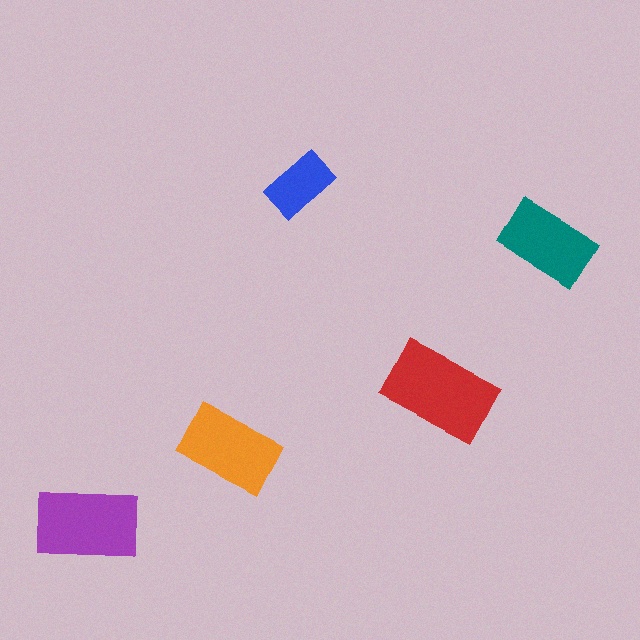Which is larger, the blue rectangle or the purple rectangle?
The purple one.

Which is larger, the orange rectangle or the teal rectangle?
The orange one.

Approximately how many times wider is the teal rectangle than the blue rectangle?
About 1.5 times wider.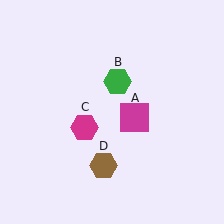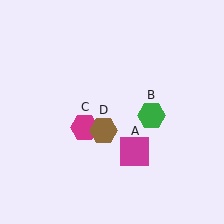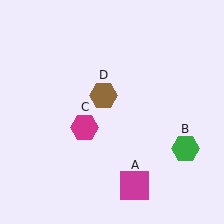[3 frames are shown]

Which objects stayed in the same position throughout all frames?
Magenta hexagon (object C) remained stationary.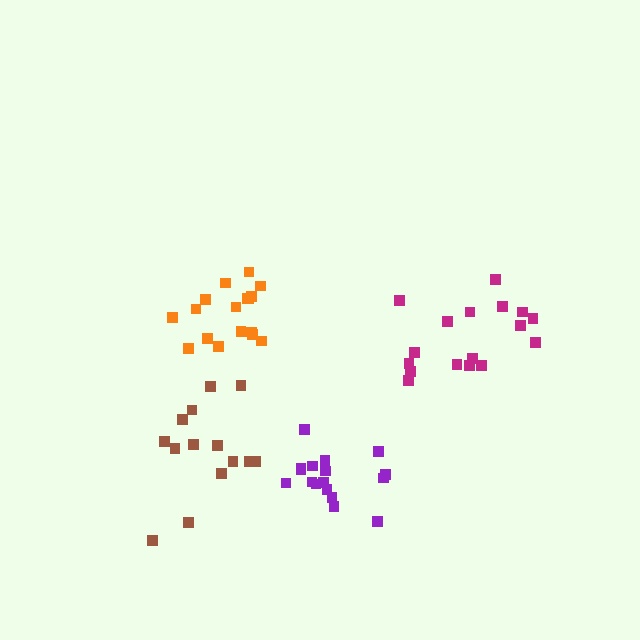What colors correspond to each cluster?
The clusters are colored: purple, magenta, brown, orange.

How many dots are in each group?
Group 1: 17 dots, Group 2: 17 dots, Group 3: 14 dots, Group 4: 17 dots (65 total).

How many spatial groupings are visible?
There are 4 spatial groupings.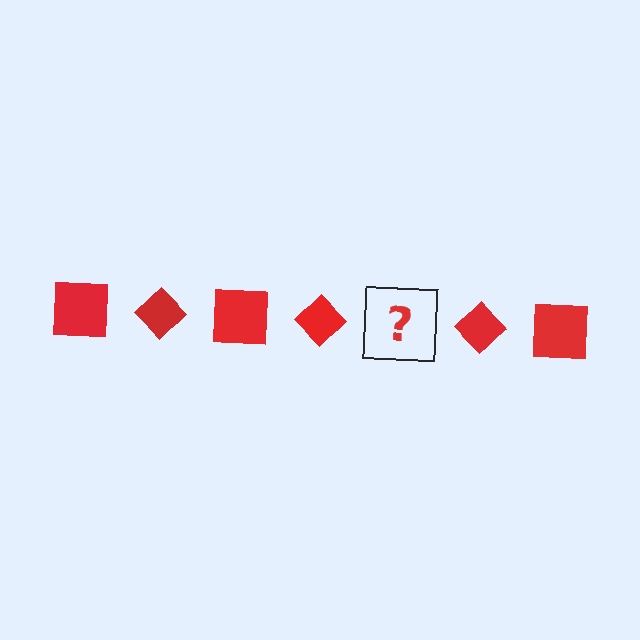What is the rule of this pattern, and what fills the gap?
The rule is that the pattern cycles through square, diamond shapes in red. The gap should be filled with a red square.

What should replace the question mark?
The question mark should be replaced with a red square.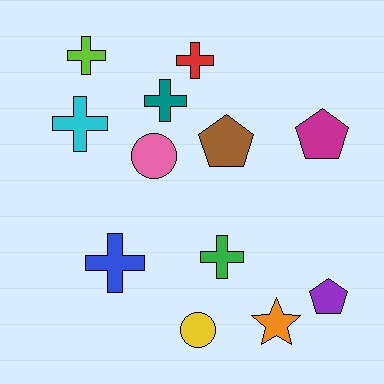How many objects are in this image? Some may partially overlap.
There are 12 objects.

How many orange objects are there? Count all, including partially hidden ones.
There is 1 orange object.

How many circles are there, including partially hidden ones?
There are 2 circles.